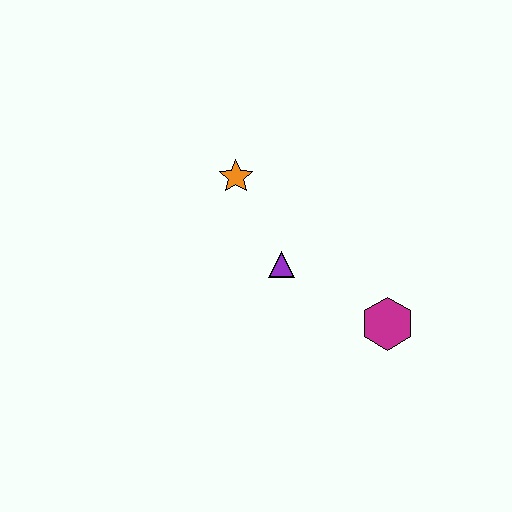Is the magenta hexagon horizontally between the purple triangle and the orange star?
No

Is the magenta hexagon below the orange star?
Yes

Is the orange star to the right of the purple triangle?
No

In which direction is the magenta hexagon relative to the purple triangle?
The magenta hexagon is to the right of the purple triangle.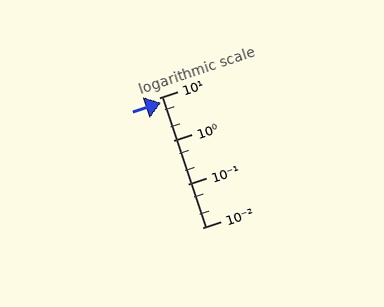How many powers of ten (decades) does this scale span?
The scale spans 3 decades, from 0.01 to 10.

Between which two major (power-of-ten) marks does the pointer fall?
The pointer is between 1 and 10.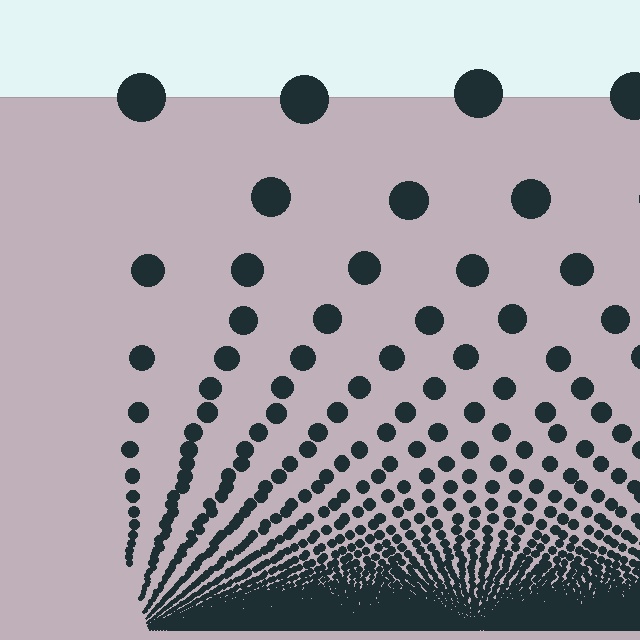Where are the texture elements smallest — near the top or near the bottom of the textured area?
Near the bottom.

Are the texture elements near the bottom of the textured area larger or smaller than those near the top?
Smaller. The gradient is inverted — elements near the bottom are smaller and denser.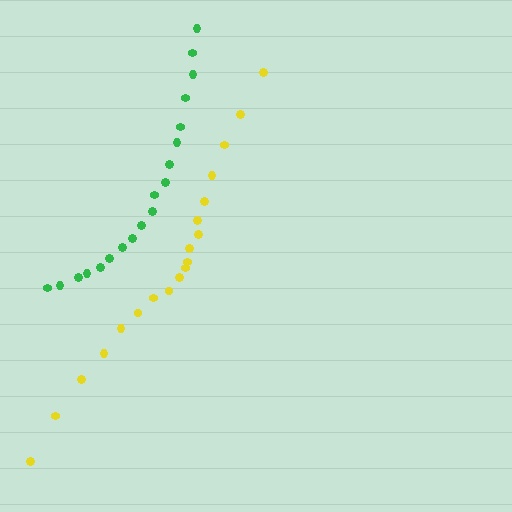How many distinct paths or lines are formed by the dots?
There are 2 distinct paths.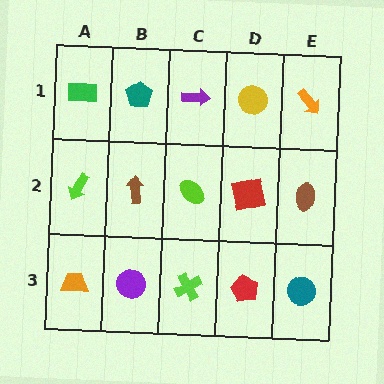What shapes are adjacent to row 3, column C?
A lime ellipse (row 2, column C), a purple circle (row 3, column B), a red pentagon (row 3, column D).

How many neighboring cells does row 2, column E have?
3.